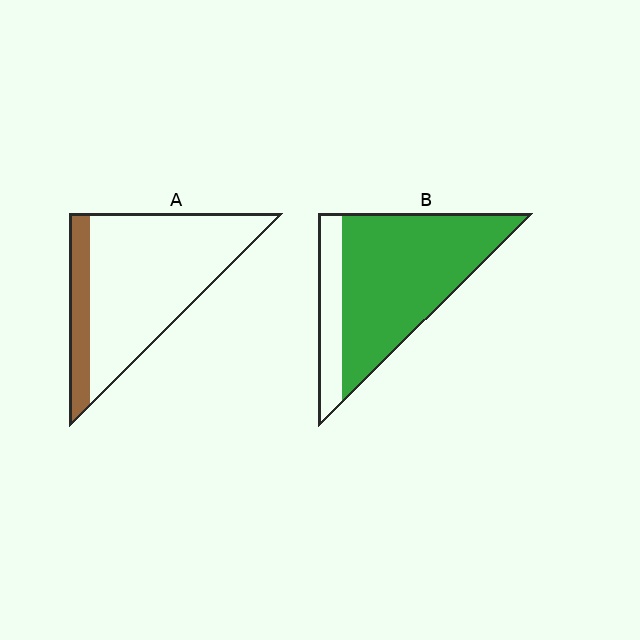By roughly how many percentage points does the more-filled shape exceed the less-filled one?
By roughly 60 percentage points (B over A).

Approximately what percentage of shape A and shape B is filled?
A is approximately 20% and B is approximately 80%.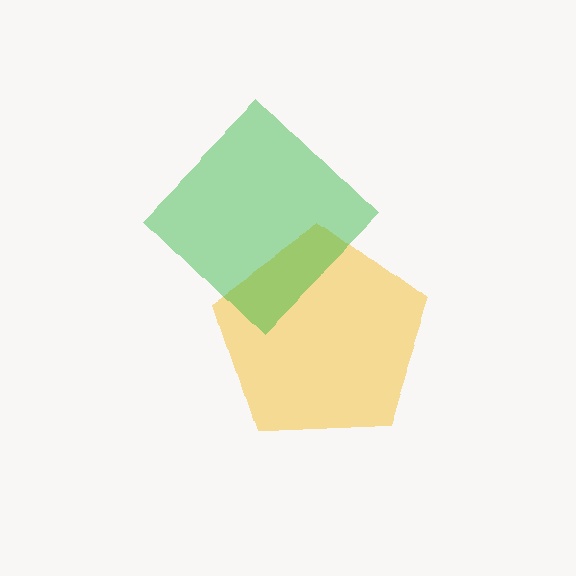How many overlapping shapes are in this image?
There are 2 overlapping shapes in the image.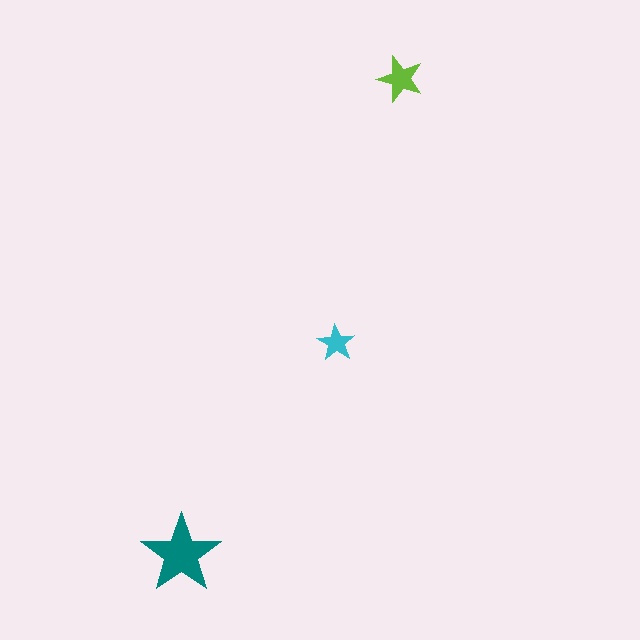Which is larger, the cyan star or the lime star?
The lime one.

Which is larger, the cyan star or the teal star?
The teal one.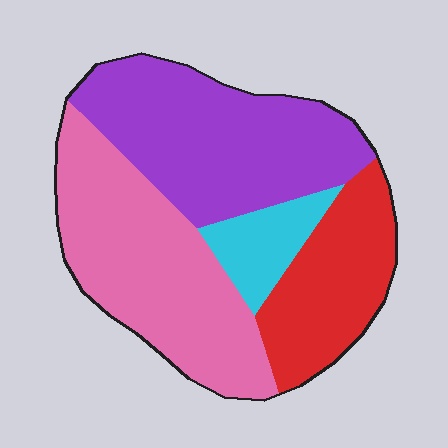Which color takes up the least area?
Cyan, at roughly 10%.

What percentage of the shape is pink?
Pink takes up between a quarter and a half of the shape.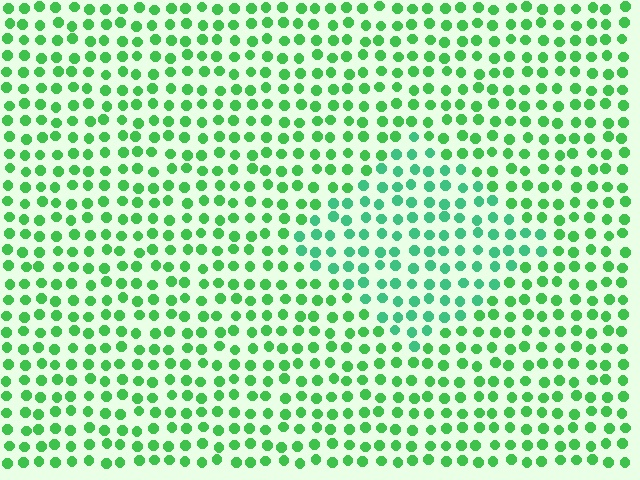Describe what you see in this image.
The image is filled with small green elements in a uniform arrangement. A diamond-shaped region is visible where the elements are tinted to a slightly different hue, forming a subtle color boundary.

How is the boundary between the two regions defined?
The boundary is defined purely by a slight shift in hue (about 25 degrees). Spacing, size, and orientation are identical on both sides.